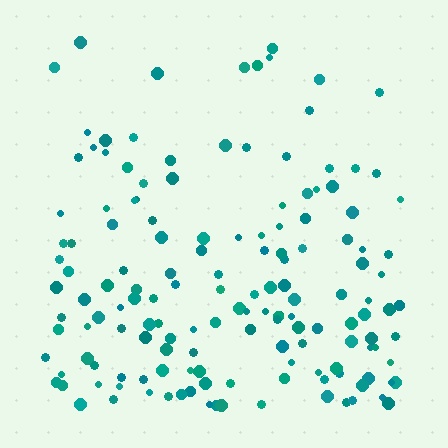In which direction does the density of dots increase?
From top to bottom, with the bottom side densest.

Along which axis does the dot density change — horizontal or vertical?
Vertical.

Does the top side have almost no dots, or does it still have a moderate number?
Still a moderate number, just noticeably fewer than the bottom.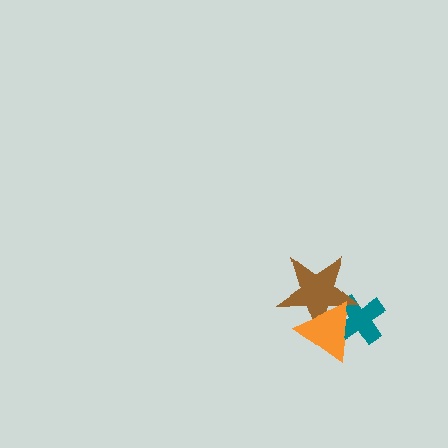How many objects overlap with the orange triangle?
2 objects overlap with the orange triangle.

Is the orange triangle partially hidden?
No, no other shape covers it.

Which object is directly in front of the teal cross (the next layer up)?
The brown star is directly in front of the teal cross.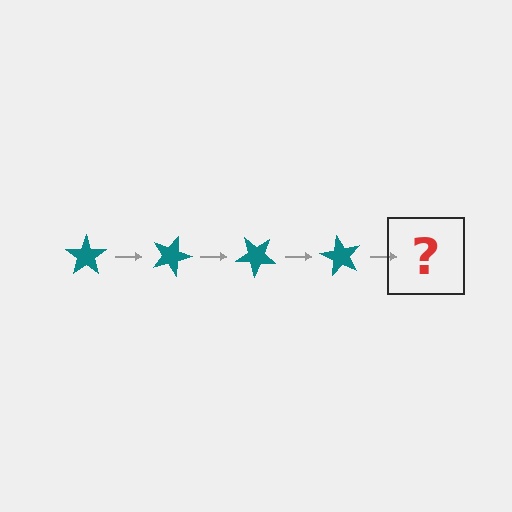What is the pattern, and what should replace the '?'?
The pattern is that the star rotates 20 degrees each step. The '?' should be a teal star rotated 80 degrees.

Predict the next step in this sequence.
The next step is a teal star rotated 80 degrees.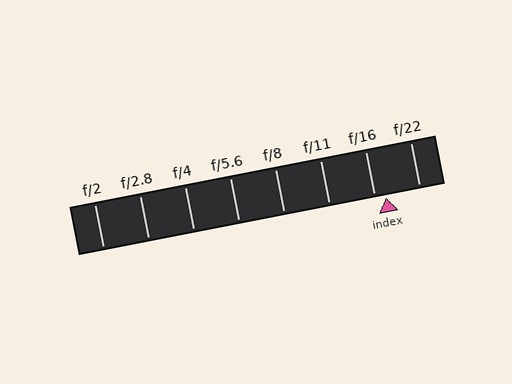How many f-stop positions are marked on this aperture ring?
There are 8 f-stop positions marked.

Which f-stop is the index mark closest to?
The index mark is closest to f/16.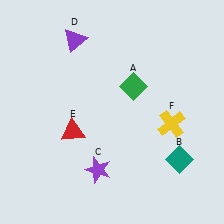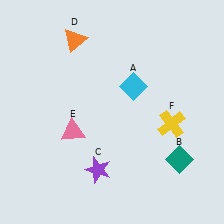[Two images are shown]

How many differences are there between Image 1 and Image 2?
There are 3 differences between the two images.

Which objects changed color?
A changed from green to cyan. D changed from purple to orange. E changed from red to pink.